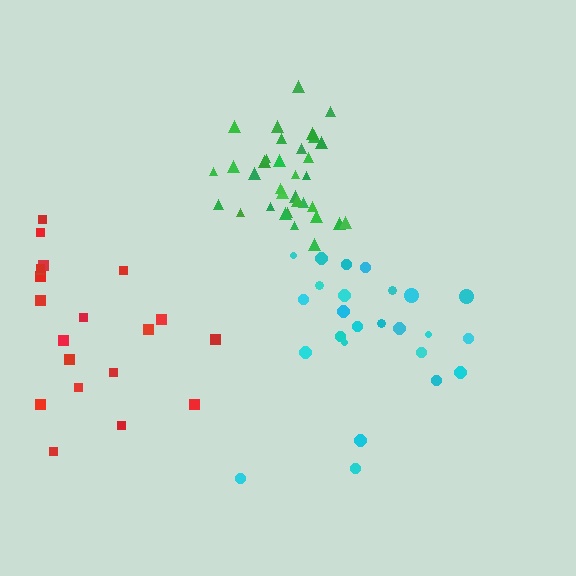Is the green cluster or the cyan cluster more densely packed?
Green.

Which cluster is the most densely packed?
Green.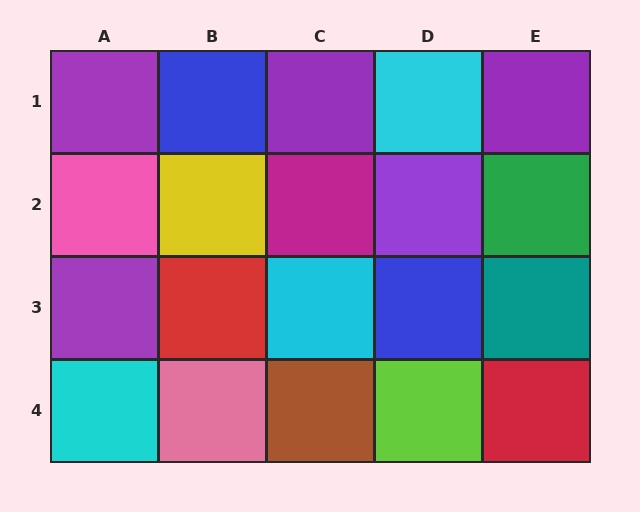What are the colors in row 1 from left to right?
Purple, blue, purple, cyan, purple.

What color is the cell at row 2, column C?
Magenta.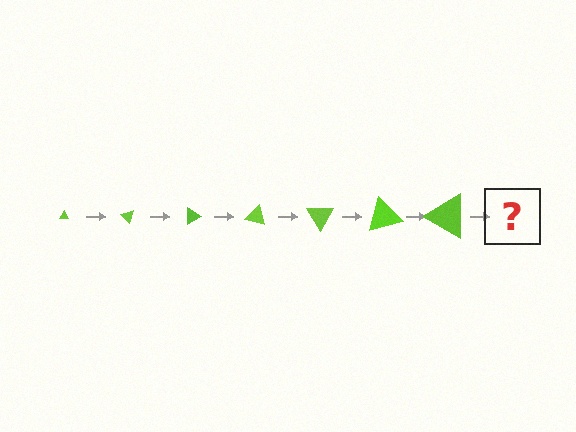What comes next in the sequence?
The next element should be a triangle, larger than the previous one and rotated 315 degrees from the start.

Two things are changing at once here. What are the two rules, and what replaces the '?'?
The two rules are that the triangle grows larger each step and it rotates 45 degrees each step. The '?' should be a triangle, larger than the previous one and rotated 315 degrees from the start.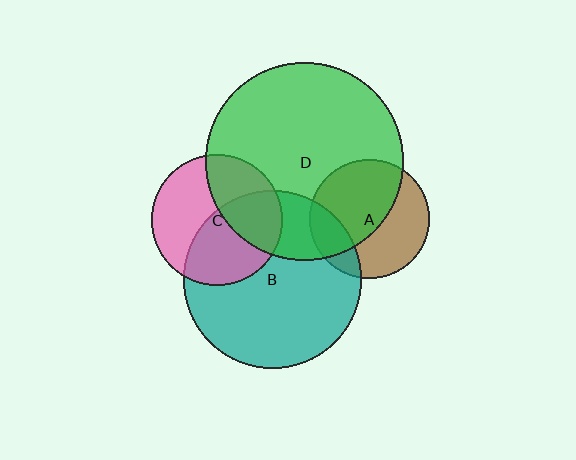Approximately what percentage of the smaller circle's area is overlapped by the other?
Approximately 35%.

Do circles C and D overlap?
Yes.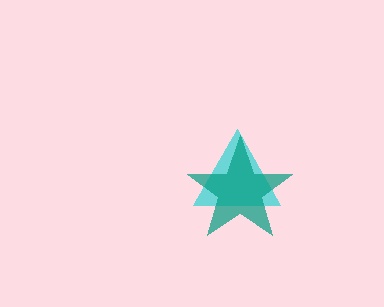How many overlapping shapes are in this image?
There are 2 overlapping shapes in the image.